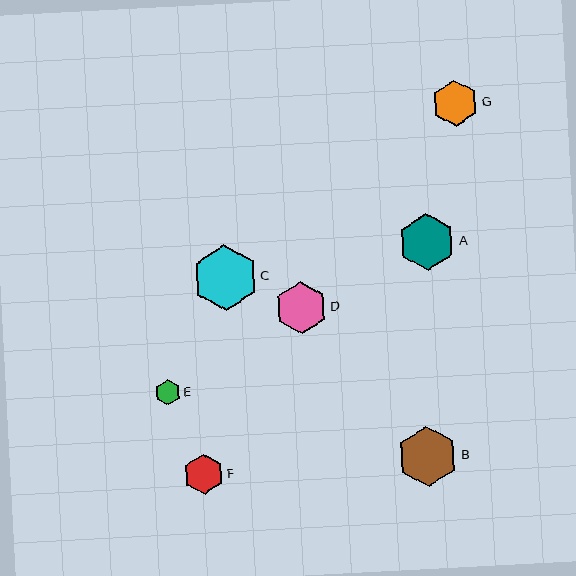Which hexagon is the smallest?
Hexagon E is the smallest with a size of approximately 25 pixels.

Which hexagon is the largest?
Hexagon C is the largest with a size of approximately 65 pixels.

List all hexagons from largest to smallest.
From largest to smallest: C, B, A, D, G, F, E.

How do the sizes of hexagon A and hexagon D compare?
Hexagon A and hexagon D are approximately the same size.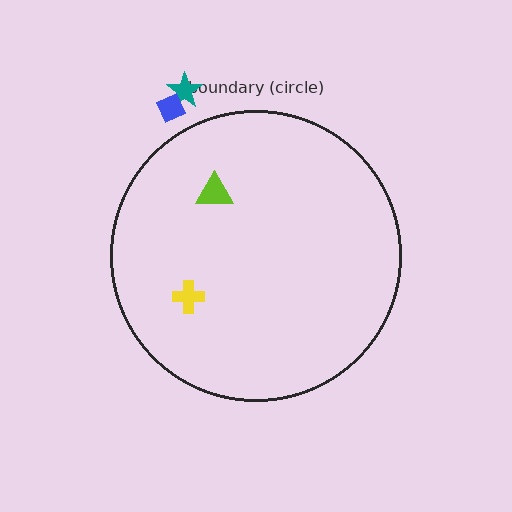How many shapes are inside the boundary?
2 inside, 2 outside.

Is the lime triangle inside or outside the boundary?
Inside.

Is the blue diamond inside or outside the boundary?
Outside.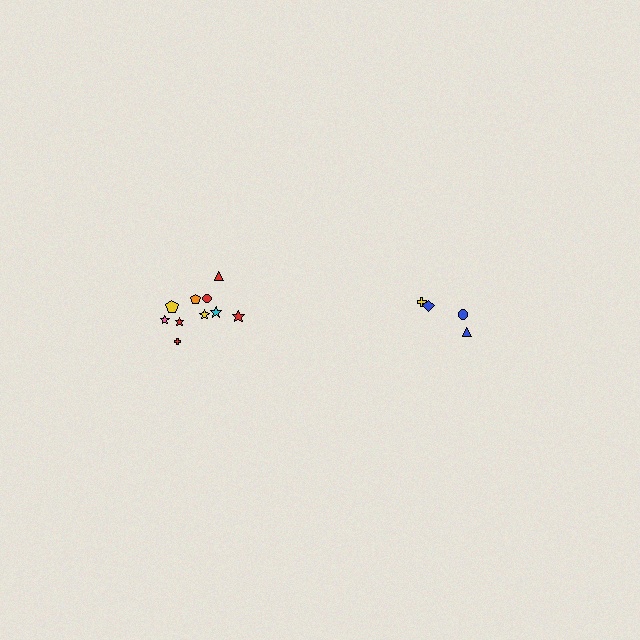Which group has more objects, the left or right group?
The left group.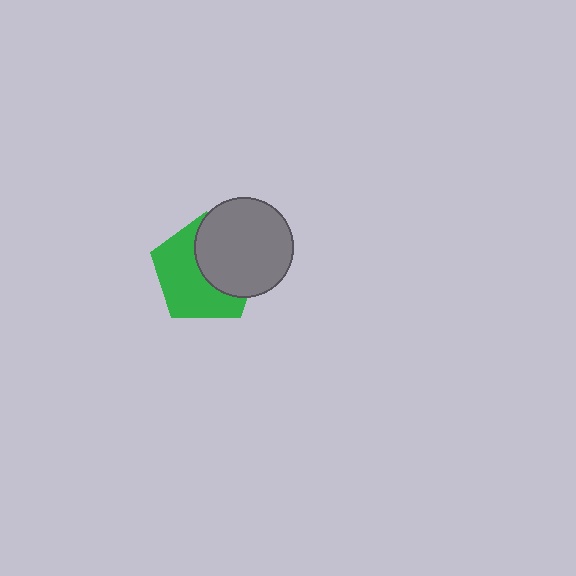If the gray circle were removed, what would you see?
You would see the complete green pentagon.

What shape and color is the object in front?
The object in front is a gray circle.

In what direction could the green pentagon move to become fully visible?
The green pentagon could move left. That would shift it out from behind the gray circle entirely.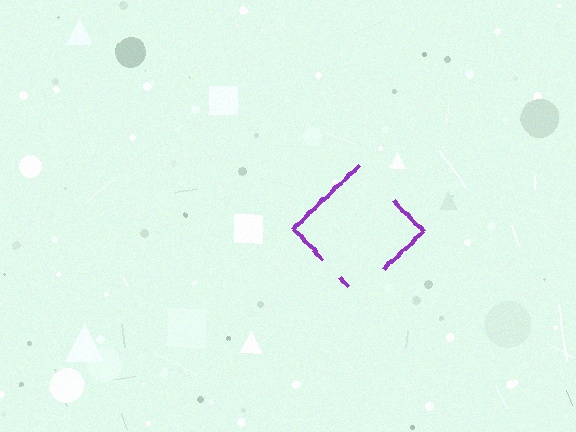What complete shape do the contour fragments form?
The contour fragments form a diamond.